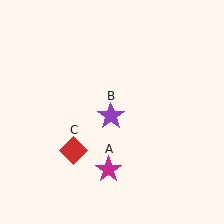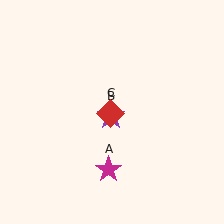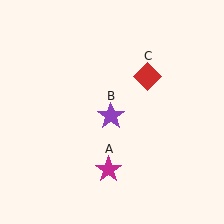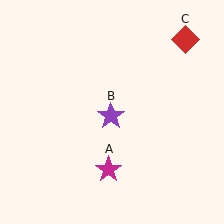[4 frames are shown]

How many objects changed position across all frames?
1 object changed position: red diamond (object C).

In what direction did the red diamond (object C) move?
The red diamond (object C) moved up and to the right.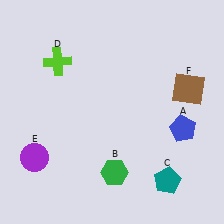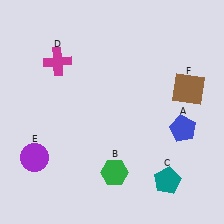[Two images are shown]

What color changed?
The cross (D) changed from lime in Image 1 to magenta in Image 2.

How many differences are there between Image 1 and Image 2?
There is 1 difference between the two images.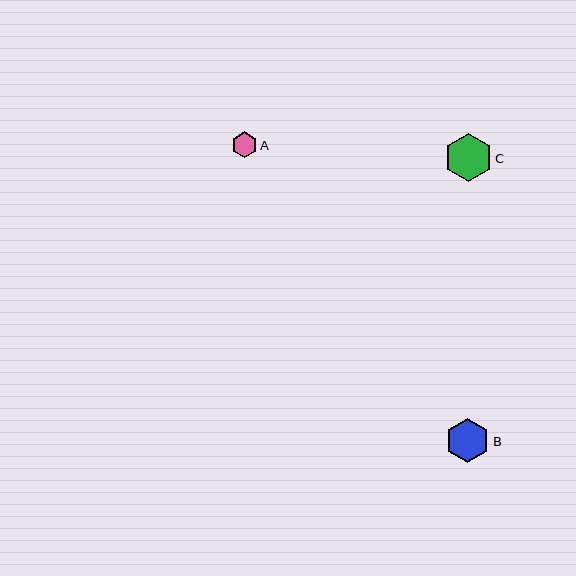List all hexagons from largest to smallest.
From largest to smallest: C, B, A.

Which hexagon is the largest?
Hexagon C is the largest with a size of approximately 48 pixels.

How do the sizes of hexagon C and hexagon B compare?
Hexagon C and hexagon B are approximately the same size.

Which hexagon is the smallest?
Hexagon A is the smallest with a size of approximately 26 pixels.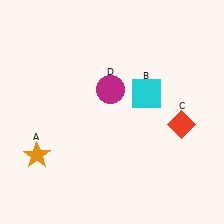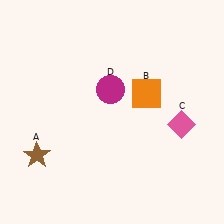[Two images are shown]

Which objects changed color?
A changed from orange to brown. B changed from cyan to orange. C changed from red to pink.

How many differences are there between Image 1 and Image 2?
There are 3 differences between the two images.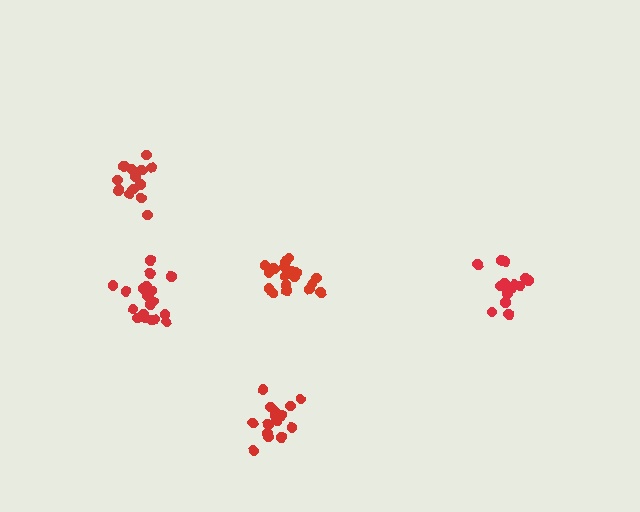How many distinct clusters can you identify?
There are 5 distinct clusters.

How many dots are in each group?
Group 1: 18 dots, Group 2: 20 dots, Group 3: 16 dots, Group 4: 15 dots, Group 5: 14 dots (83 total).